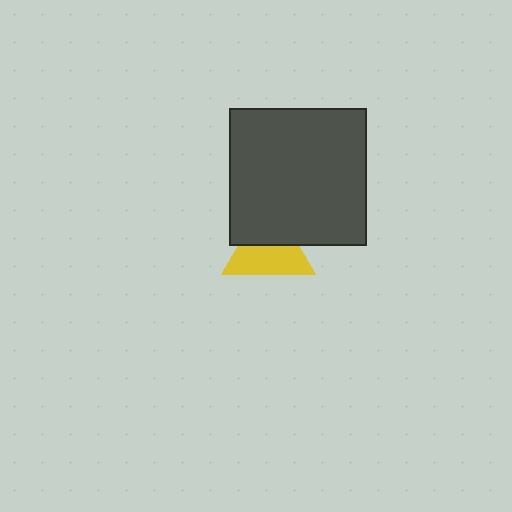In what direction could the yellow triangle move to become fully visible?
The yellow triangle could move down. That would shift it out from behind the dark gray square entirely.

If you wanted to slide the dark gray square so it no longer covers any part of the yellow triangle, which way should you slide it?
Slide it up — that is the most direct way to separate the two shapes.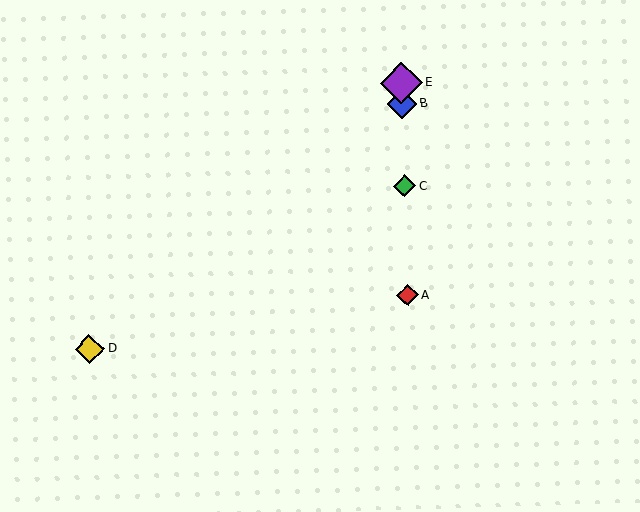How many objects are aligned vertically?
4 objects (A, B, C, E) are aligned vertically.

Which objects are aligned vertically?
Objects A, B, C, E are aligned vertically.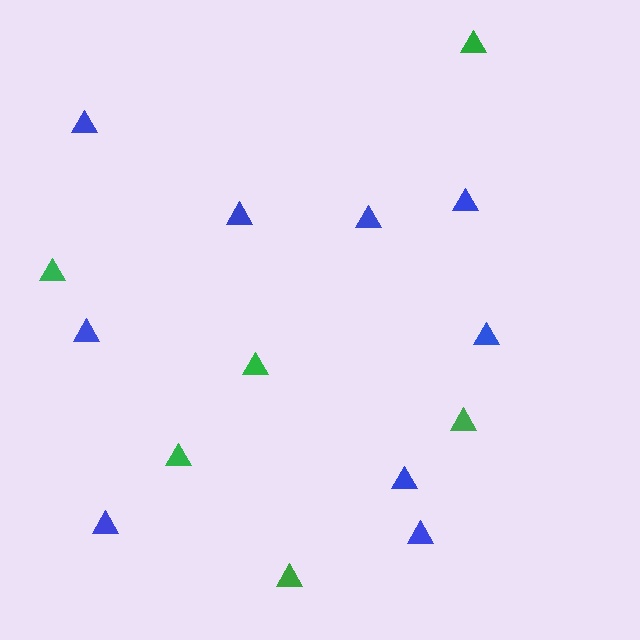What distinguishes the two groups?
There are 2 groups: one group of blue triangles (9) and one group of green triangles (6).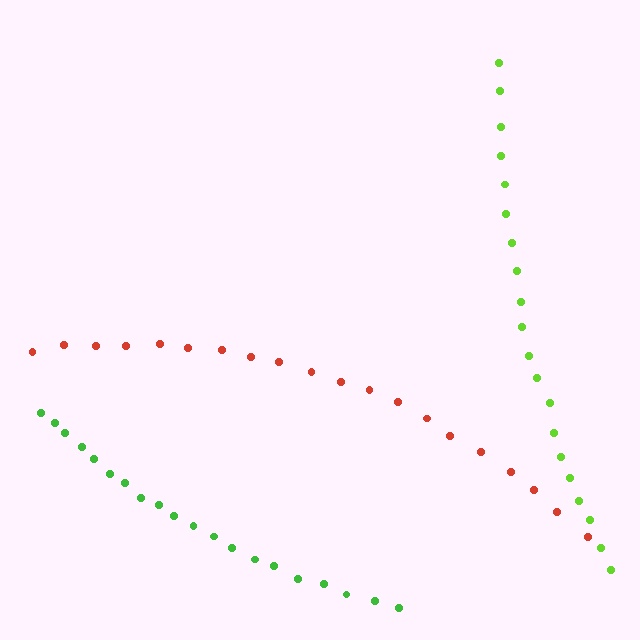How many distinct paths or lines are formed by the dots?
There are 3 distinct paths.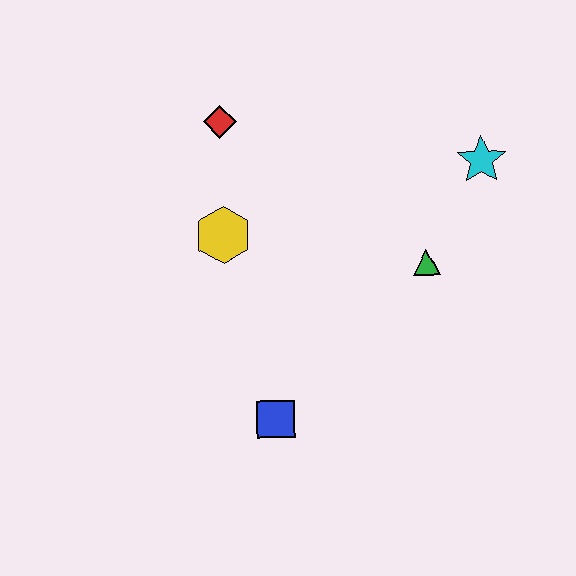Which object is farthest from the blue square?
The cyan star is farthest from the blue square.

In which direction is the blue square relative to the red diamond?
The blue square is below the red diamond.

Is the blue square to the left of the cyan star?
Yes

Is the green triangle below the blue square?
No